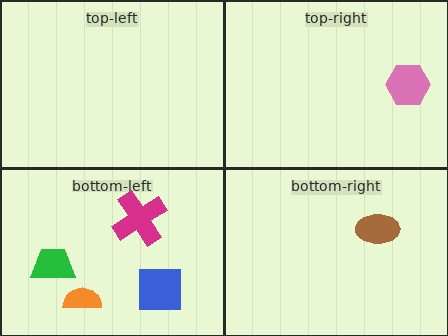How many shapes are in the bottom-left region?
4.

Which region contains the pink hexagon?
The top-right region.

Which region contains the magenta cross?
The bottom-left region.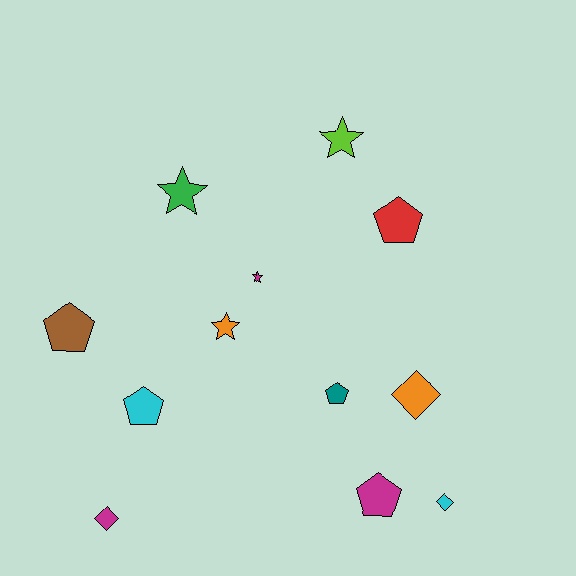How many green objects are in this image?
There is 1 green object.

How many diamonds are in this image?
There are 3 diamonds.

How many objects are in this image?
There are 12 objects.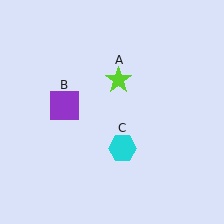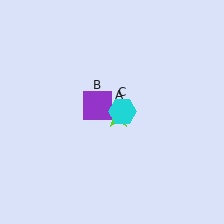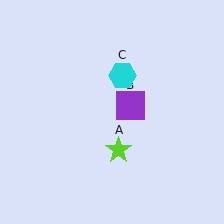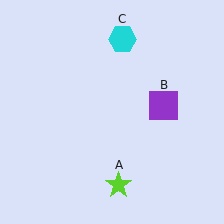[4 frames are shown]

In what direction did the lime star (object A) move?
The lime star (object A) moved down.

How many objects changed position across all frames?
3 objects changed position: lime star (object A), purple square (object B), cyan hexagon (object C).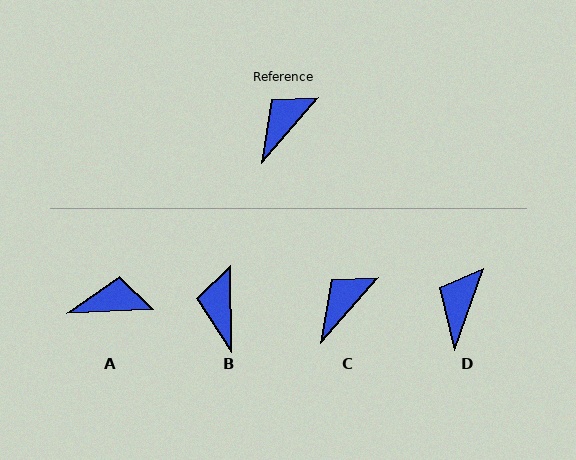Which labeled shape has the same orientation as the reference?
C.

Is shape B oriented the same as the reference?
No, it is off by about 43 degrees.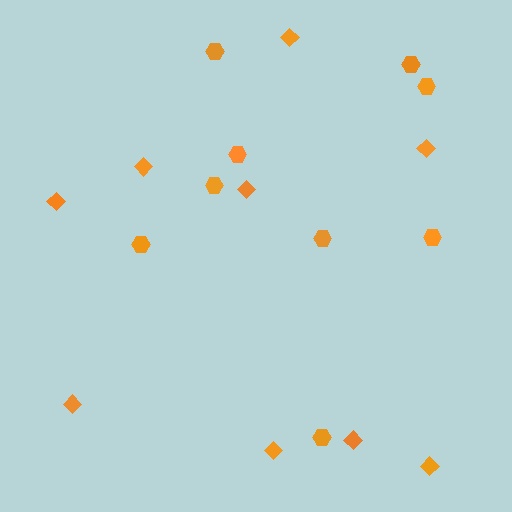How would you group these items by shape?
There are 2 groups: one group of hexagons (9) and one group of diamonds (9).